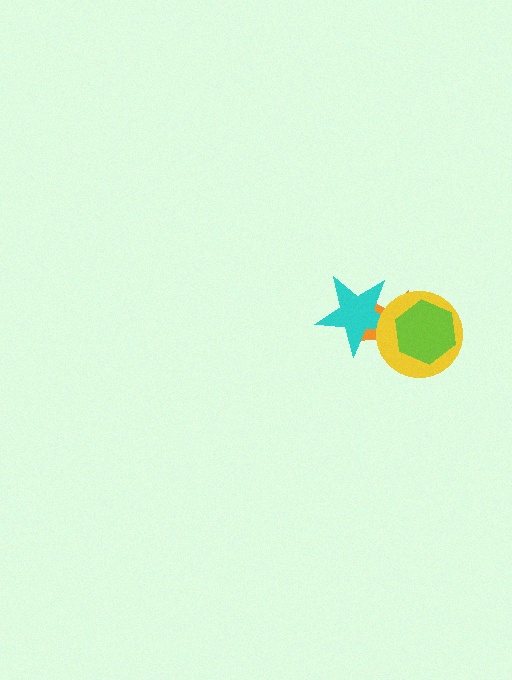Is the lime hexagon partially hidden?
No, no other shape covers it.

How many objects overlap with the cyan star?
2 objects overlap with the cyan star.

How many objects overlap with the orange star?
3 objects overlap with the orange star.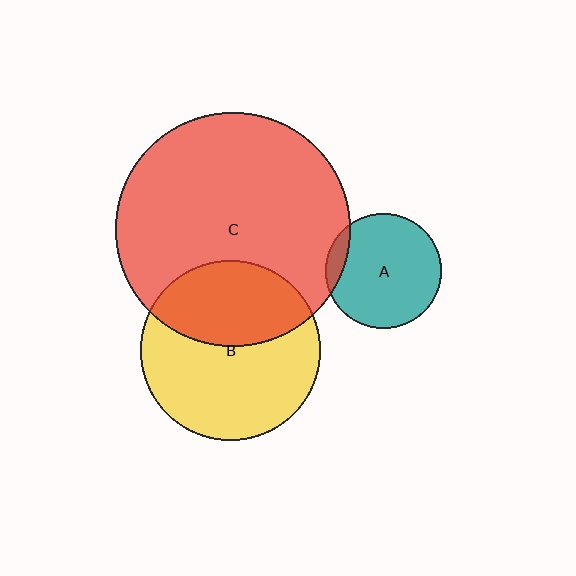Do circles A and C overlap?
Yes.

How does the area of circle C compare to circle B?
Approximately 1.7 times.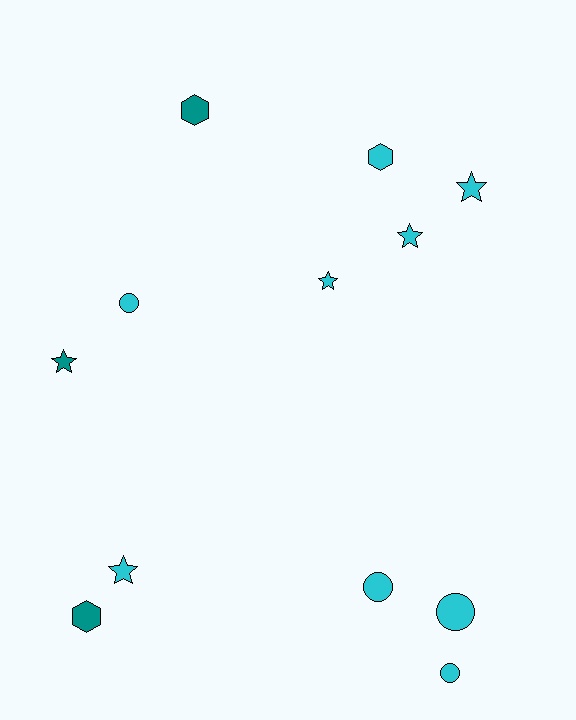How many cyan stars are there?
There are 4 cyan stars.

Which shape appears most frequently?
Star, with 5 objects.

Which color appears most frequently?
Cyan, with 9 objects.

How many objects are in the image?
There are 12 objects.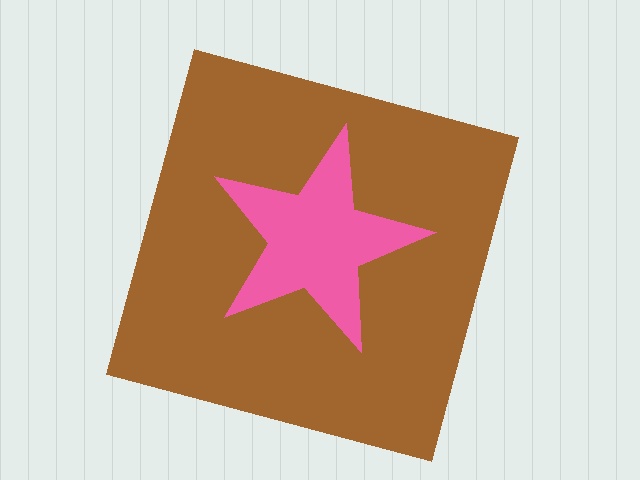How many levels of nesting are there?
2.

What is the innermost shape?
The pink star.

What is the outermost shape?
The brown square.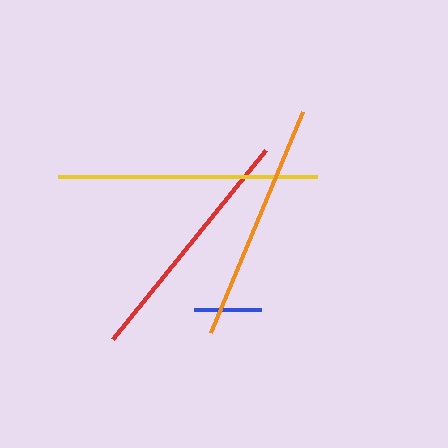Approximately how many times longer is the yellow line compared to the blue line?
The yellow line is approximately 3.9 times the length of the blue line.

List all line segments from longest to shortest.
From longest to shortest: yellow, red, orange, blue.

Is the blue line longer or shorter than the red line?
The red line is longer than the blue line.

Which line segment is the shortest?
The blue line is the shortest at approximately 66 pixels.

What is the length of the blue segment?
The blue segment is approximately 66 pixels long.